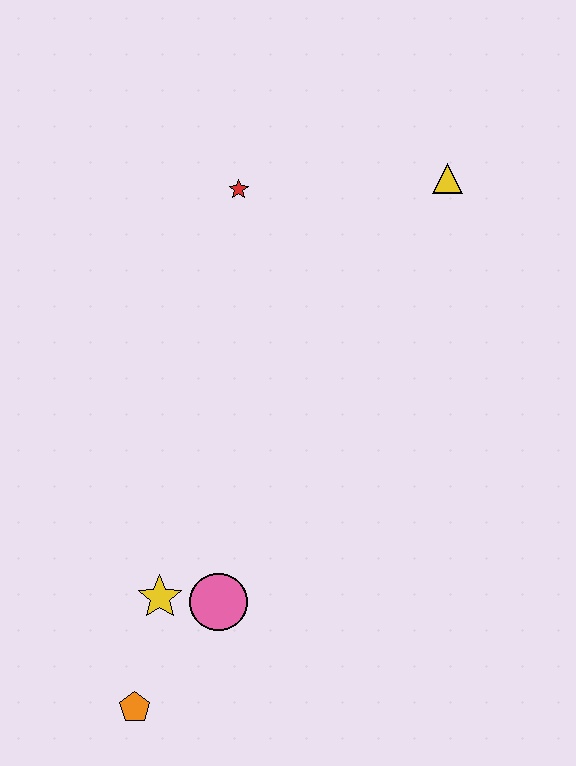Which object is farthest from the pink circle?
The yellow triangle is farthest from the pink circle.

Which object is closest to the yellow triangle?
The red star is closest to the yellow triangle.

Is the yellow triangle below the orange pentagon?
No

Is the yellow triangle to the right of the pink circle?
Yes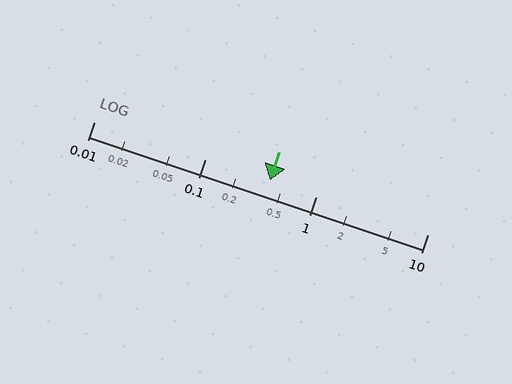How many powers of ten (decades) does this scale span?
The scale spans 3 decades, from 0.01 to 10.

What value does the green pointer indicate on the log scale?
The pointer indicates approximately 0.38.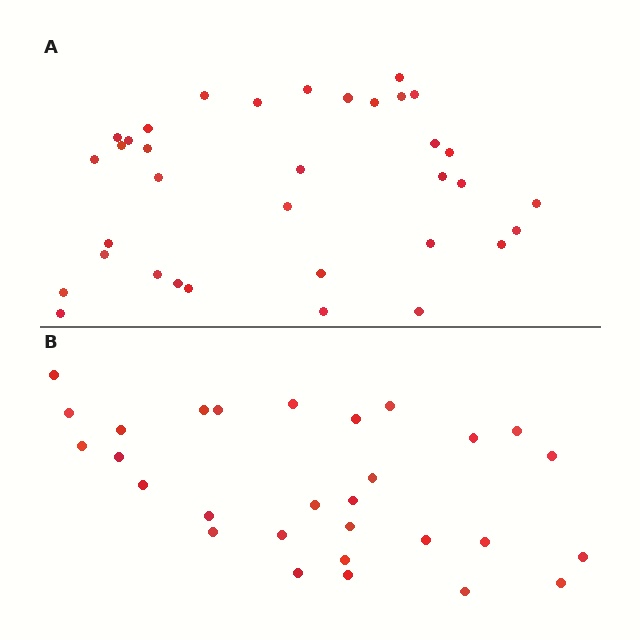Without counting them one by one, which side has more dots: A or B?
Region A (the top region) has more dots.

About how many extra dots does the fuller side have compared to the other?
Region A has about 6 more dots than region B.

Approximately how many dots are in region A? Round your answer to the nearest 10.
About 40 dots. (The exact count is 35, which rounds to 40.)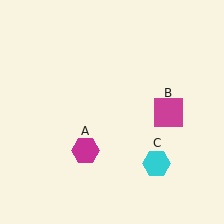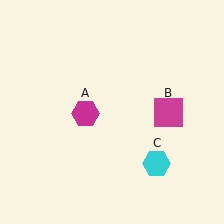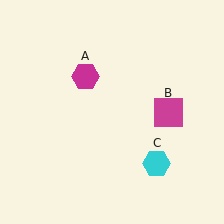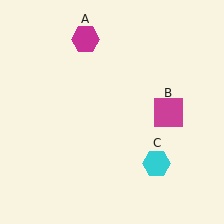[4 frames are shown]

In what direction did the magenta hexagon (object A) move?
The magenta hexagon (object A) moved up.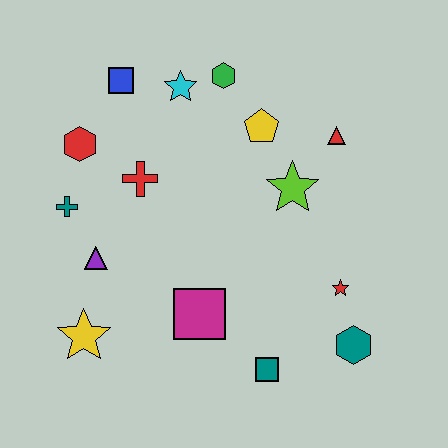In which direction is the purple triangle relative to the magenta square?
The purple triangle is to the left of the magenta square.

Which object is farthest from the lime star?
The yellow star is farthest from the lime star.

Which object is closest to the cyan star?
The green hexagon is closest to the cyan star.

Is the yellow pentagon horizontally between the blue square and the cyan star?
No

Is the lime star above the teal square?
Yes